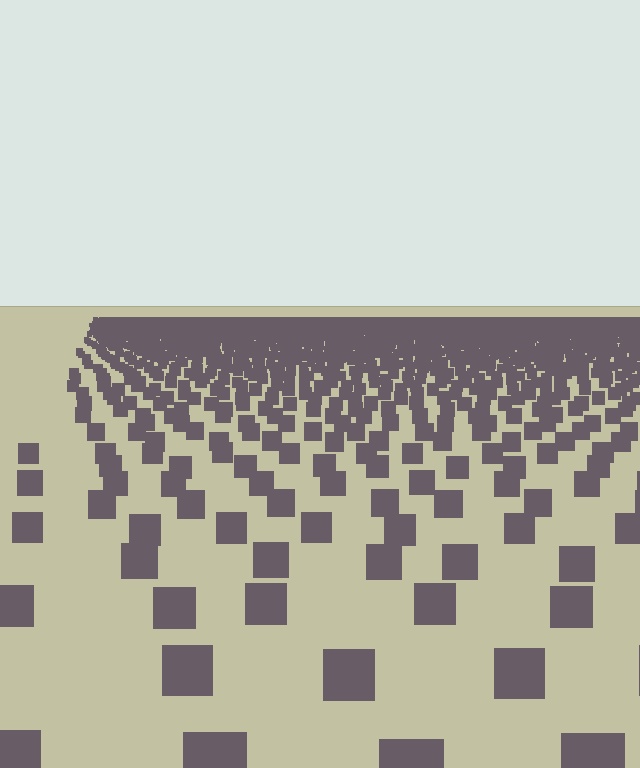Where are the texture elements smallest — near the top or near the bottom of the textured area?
Near the top.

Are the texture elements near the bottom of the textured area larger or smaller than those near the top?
Larger. Near the bottom, elements are closer to the viewer and appear at a bigger on-screen size.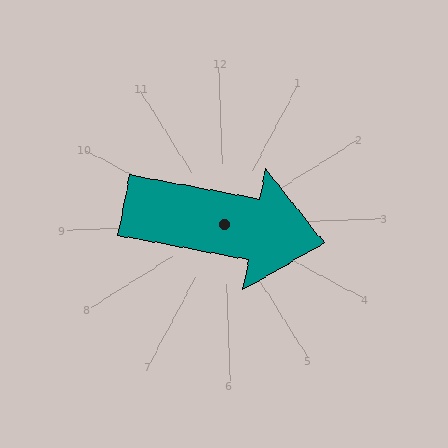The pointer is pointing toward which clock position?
Roughly 3 o'clock.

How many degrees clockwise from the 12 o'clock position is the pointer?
Approximately 103 degrees.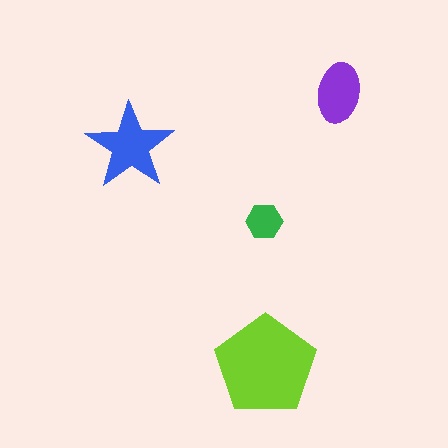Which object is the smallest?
The green hexagon.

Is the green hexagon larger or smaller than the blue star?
Smaller.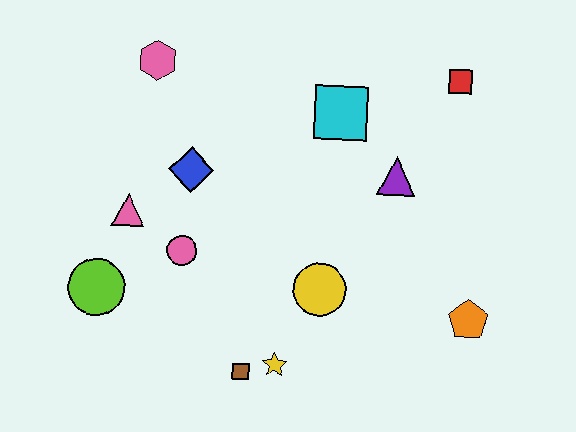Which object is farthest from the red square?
The lime circle is farthest from the red square.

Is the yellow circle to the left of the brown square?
No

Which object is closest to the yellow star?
The brown square is closest to the yellow star.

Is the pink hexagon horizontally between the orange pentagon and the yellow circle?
No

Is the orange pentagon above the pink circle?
No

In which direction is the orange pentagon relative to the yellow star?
The orange pentagon is to the right of the yellow star.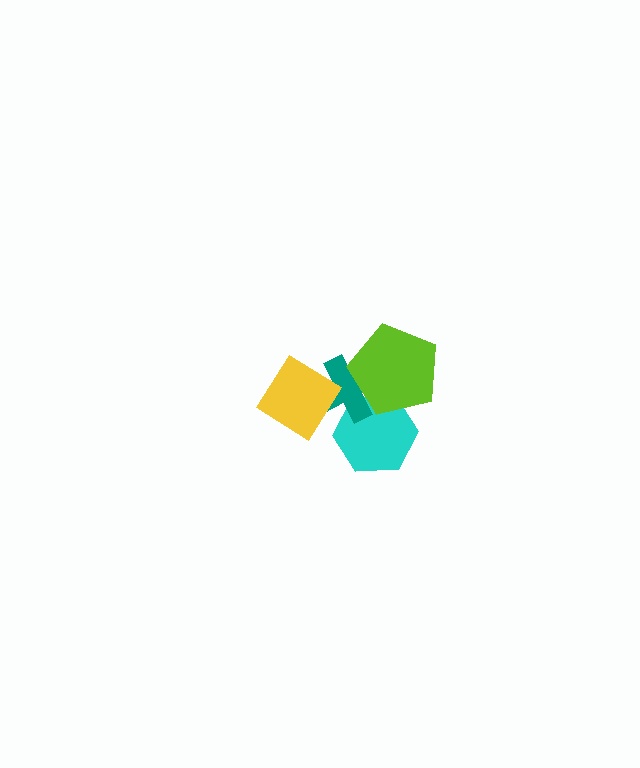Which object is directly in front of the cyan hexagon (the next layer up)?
The teal cross is directly in front of the cyan hexagon.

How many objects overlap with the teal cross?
3 objects overlap with the teal cross.